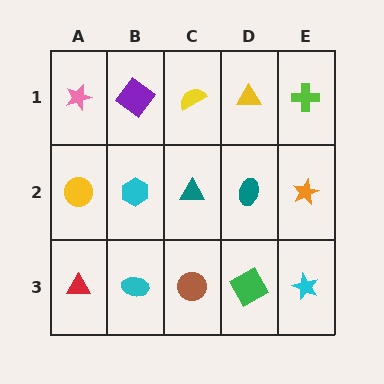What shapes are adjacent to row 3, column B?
A cyan hexagon (row 2, column B), a red triangle (row 3, column A), a brown circle (row 3, column C).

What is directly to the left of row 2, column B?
A yellow circle.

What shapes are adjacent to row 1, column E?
An orange star (row 2, column E), a yellow triangle (row 1, column D).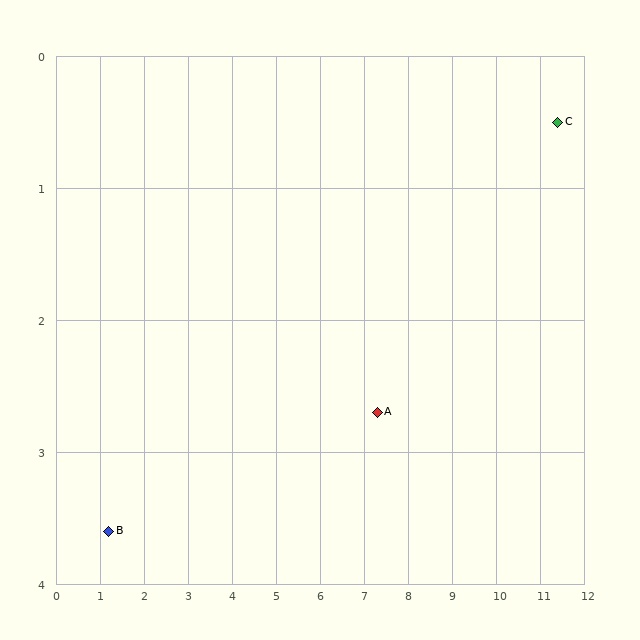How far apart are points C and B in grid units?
Points C and B are about 10.7 grid units apart.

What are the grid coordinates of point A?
Point A is at approximately (7.3, 2.7).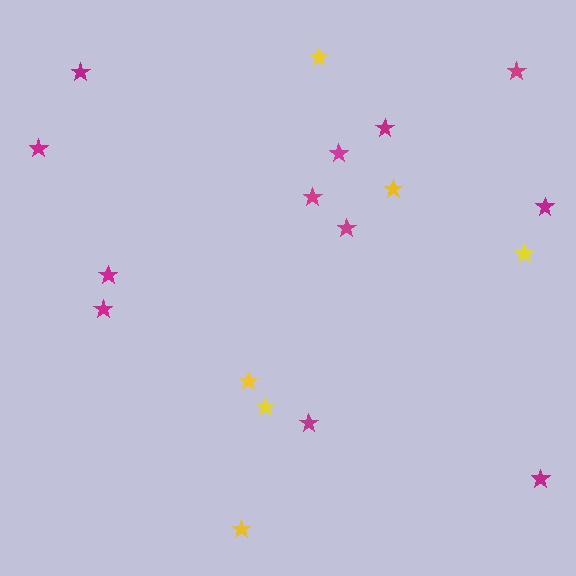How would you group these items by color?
There are 2 groups: one group of magenta stars (12) and one group of yellow stars (6).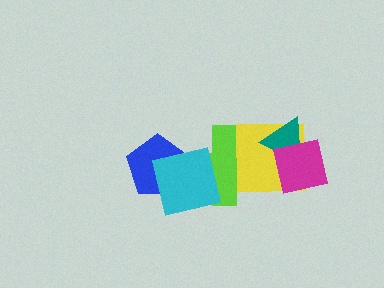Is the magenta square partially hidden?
No, no other shape covers it.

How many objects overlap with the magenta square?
2 objects overlap with the magenta square.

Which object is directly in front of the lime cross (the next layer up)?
The yellow square is directly in front of the lime cross.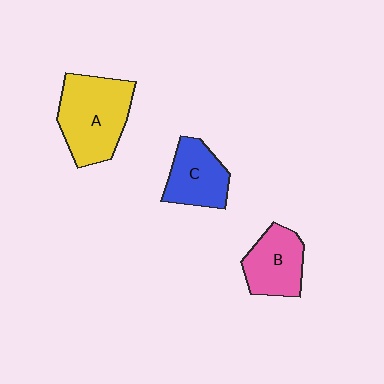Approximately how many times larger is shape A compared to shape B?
Approximately 1.5 times.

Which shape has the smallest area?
Shape C (blue).